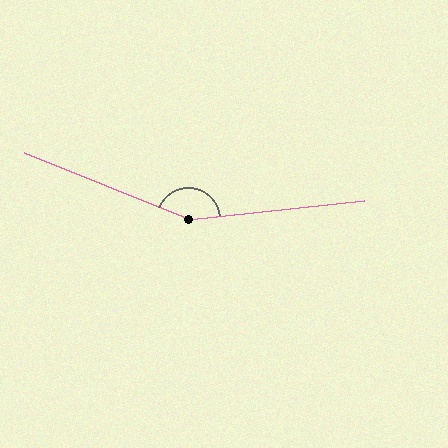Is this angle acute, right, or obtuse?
It is obtuse.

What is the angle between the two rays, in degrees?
Approximately 152 degrees.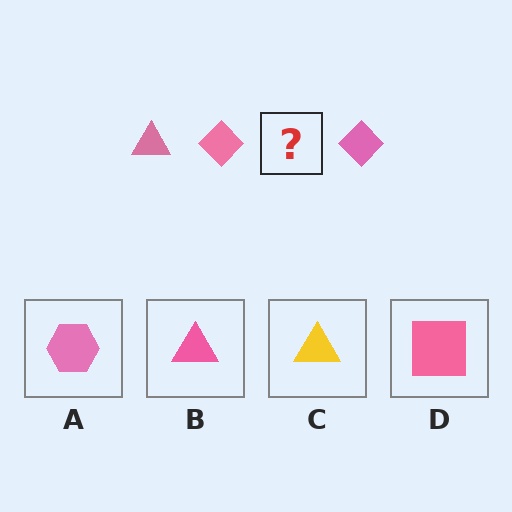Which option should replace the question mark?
Option B.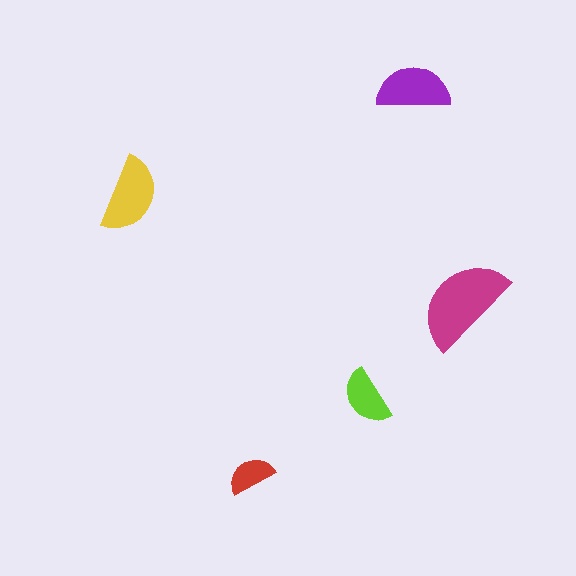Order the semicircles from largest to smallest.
the magenta one, the yellow one, the purple one, the lime one, the red one.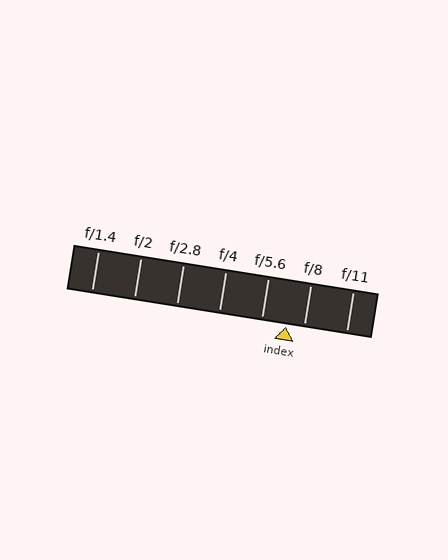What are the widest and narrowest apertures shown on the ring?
The widest aperture shown is f/1.4 and the narrowest is f/11.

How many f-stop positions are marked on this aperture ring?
There are 7 f-stop positions marked.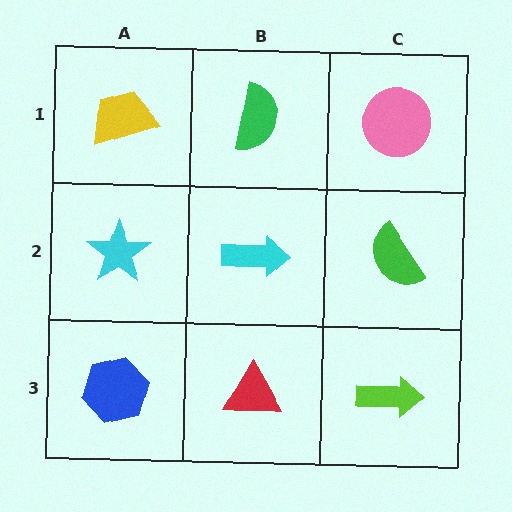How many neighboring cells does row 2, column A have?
3.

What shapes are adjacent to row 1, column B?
A cyan arrow (row 2, column B), a yellow trapezoid (row 1, column A), a pink circle (row 1, column C).